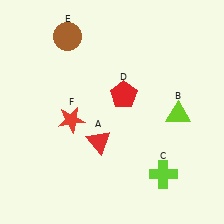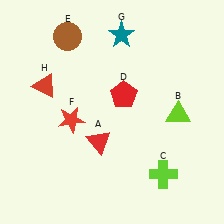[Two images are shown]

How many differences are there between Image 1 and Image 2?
There are 2 differences between the two images.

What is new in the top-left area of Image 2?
A red triangle (H) was added in the top-left area of Image 2.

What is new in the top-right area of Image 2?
A teal star (G) was added in the top-right area of Image 2.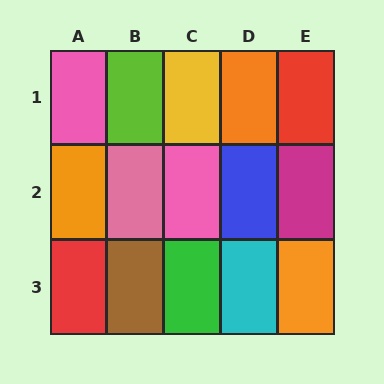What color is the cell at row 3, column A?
Red.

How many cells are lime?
1 cell is lime.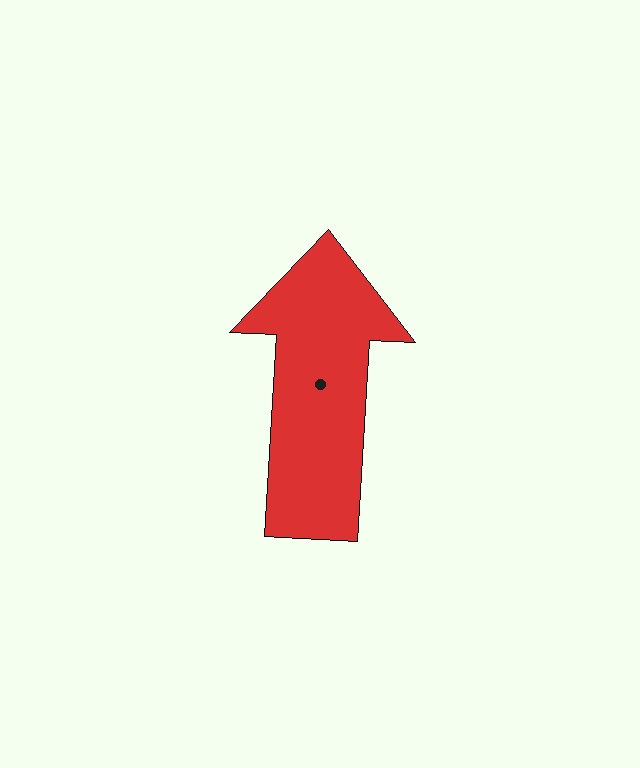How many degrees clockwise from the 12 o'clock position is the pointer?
Approximately 3 degrees.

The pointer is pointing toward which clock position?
Roughly 12 o'clock.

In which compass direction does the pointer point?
North.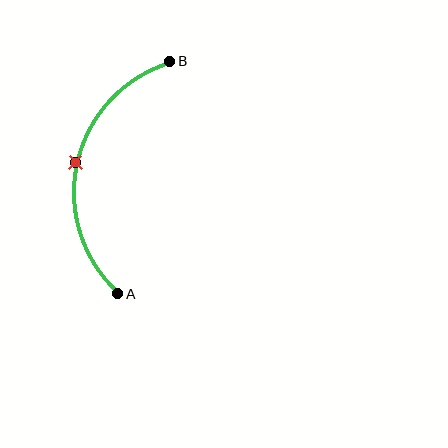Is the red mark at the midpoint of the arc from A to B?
Yes. The red mark lies on the arc at equal arc-length from both A and B — it is the arc midpoint.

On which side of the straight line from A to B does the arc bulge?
The arc bulges to the left of the straight line connecting A and B.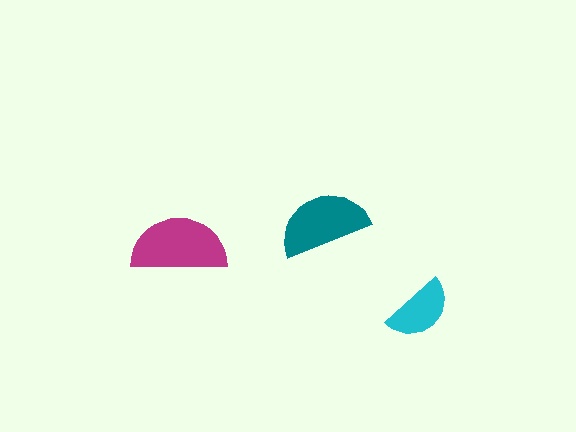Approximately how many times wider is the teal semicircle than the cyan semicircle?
About 1.5 times wider.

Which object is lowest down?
The cyan semicircle is bottommost.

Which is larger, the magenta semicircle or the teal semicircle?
The magenta one.